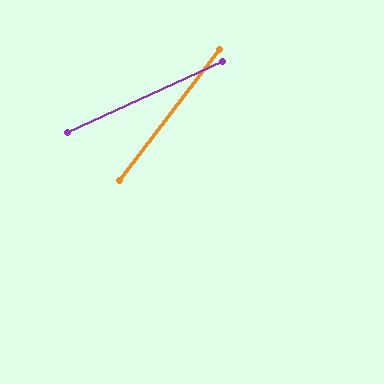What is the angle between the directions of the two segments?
Approximately 28 degrees.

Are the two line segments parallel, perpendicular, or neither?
Neither parallel nor perpendicular — they differ by about 28°.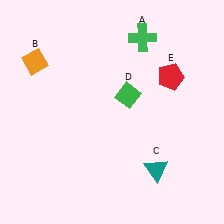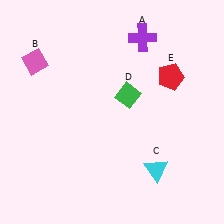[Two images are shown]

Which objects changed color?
A changed from green to purple. B changed from orange to pink. C changed from teal to cyan.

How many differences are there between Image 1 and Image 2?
There are 3 differences between the two images.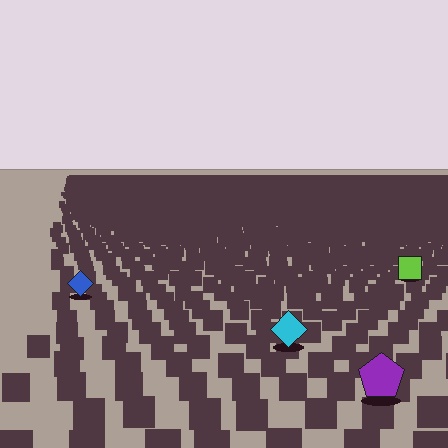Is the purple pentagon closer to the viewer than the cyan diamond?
Yes. The purple pentagon is closer — you can tell from the texture gradient: the ground texture is coarser near it.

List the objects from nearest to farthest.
From nearest to farthest: the purple pentagon, the cyan diamond, the blue diamond, the lime square.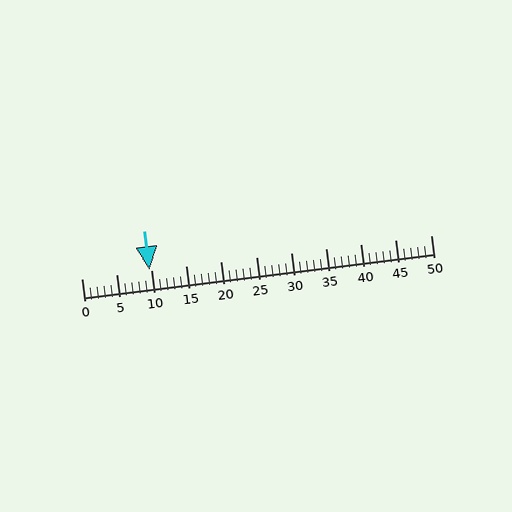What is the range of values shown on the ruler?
The ruler shows values from 0 to 50.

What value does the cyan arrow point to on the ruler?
The cyan arrow points to approximately 10.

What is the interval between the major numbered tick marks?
The major tick marks are spaced 5 units apart.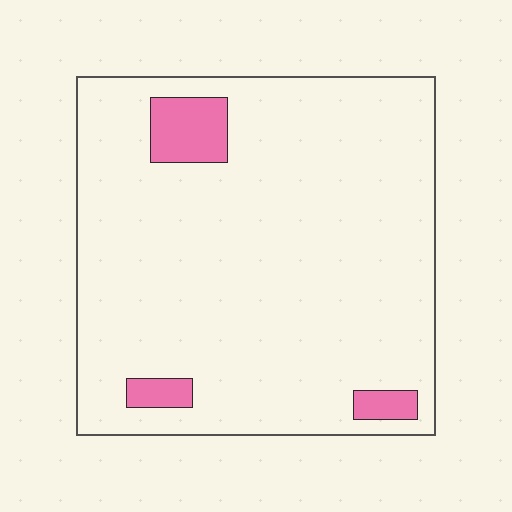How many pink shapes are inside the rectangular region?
3.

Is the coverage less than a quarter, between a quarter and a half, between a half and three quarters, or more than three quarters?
Less than a quarter.